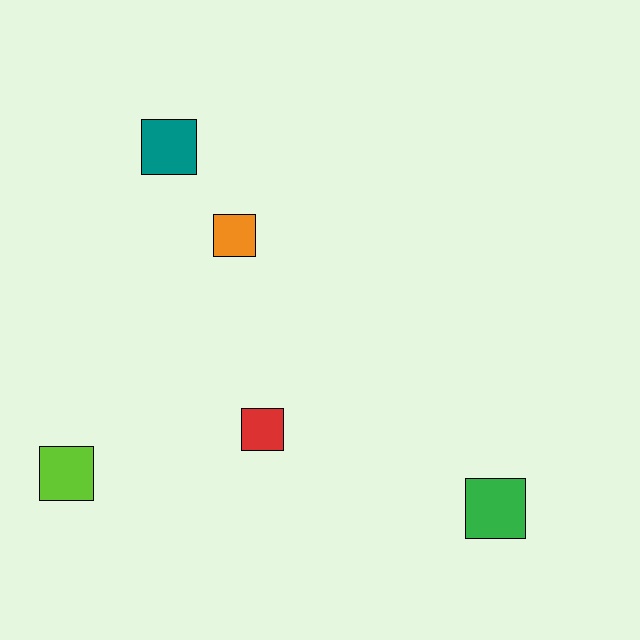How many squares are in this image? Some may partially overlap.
There are 5 squares.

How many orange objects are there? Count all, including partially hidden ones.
There is 1 orange object.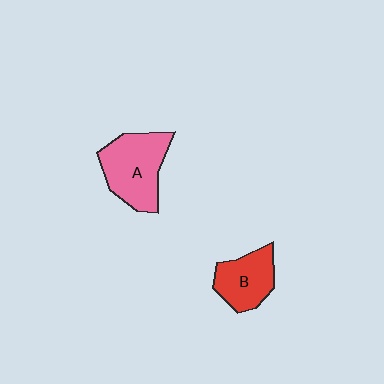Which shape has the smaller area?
Shape B (red).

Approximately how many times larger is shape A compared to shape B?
Approximately 1.4 times.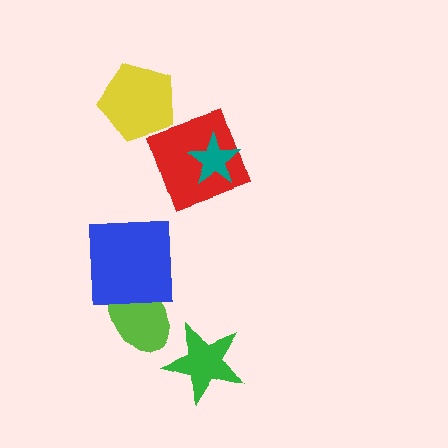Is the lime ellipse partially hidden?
Yes, it is partially covered by another shape.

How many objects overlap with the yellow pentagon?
0 objects overlap with the yellow pentagon.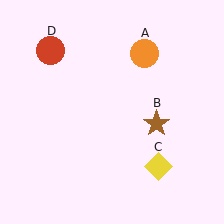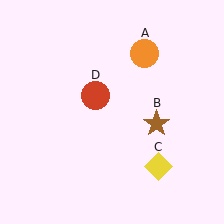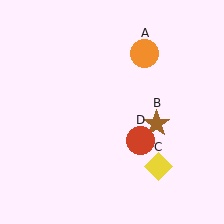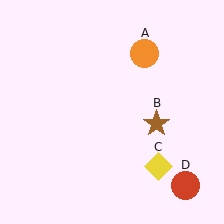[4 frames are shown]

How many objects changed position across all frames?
1 object changed position: red circle (object D).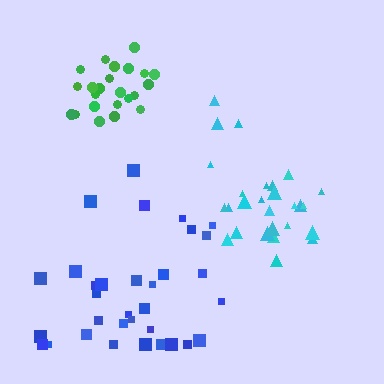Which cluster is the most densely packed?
Green.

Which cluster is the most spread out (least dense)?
Blue.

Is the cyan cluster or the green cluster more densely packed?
Green.